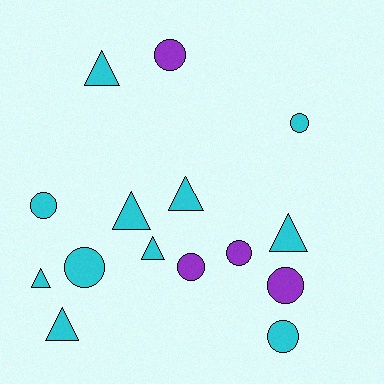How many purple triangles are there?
There are no purple triangles.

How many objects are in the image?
There are 15 objects.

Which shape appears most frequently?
Circle, with 8 objects.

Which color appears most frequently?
Cyan, with 11 objects.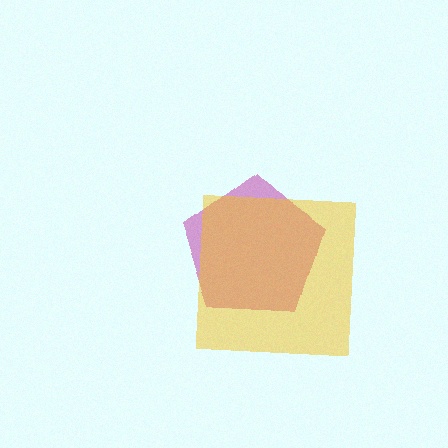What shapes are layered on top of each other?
The layered shapes are: a magenta pentagon, a yellow square.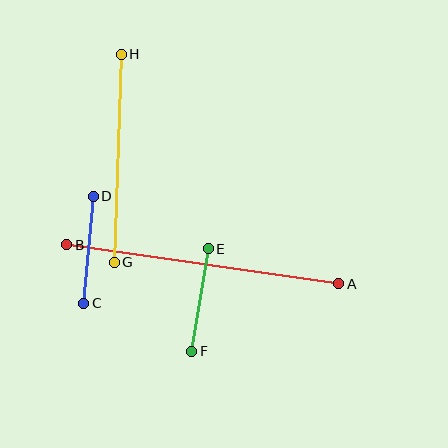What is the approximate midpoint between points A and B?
The midpoint is at approximately (203, 264) pixels.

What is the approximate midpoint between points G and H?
The midpoint is at approximately (118, 158) pixels.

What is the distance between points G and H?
The distance is approximately 208 pixels.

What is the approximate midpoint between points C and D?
The midpoint is at approximately (89, 250) pixels.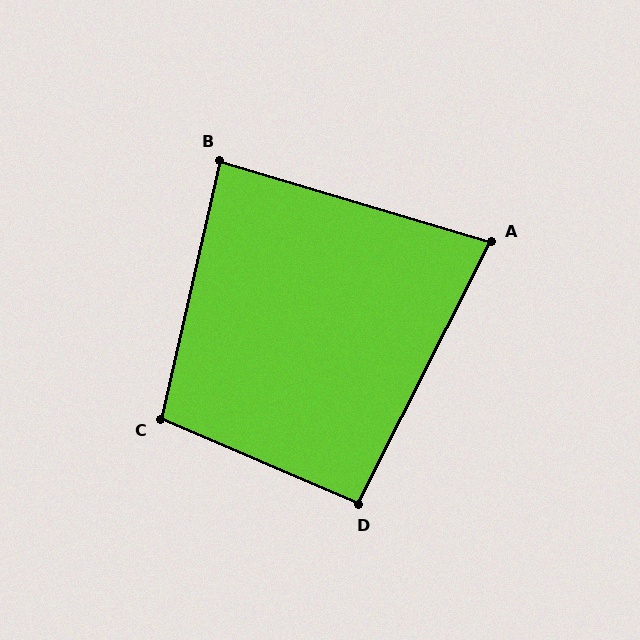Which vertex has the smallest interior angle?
A, at approximately 80 degrees.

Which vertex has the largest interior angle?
C, at approximately 100 degrees.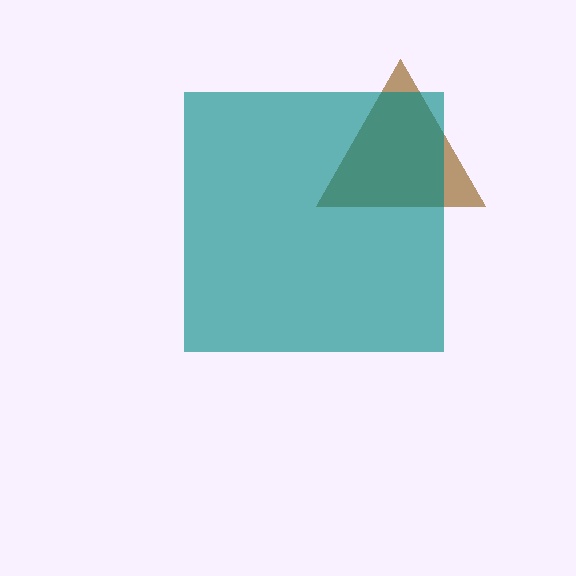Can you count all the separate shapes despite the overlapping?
Yes, there are 2 separate shapes.